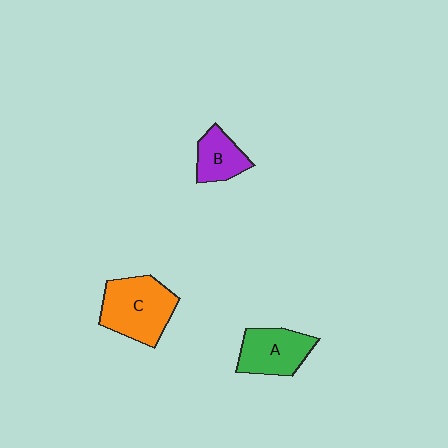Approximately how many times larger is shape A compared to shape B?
Approximately 1.4 times.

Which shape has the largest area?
Shape C (orange).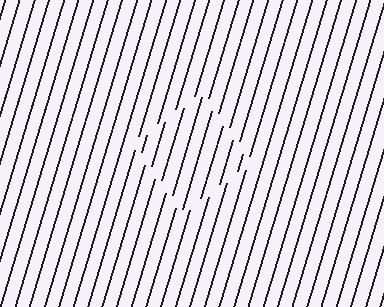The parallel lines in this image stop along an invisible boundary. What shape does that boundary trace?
An illusory square. The interior of the shape contains the same grating, shifted by half a period — the contour is defined by the phase discontinuity where line-ends from the inner and outer gratings abut.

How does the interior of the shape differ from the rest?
The interior of the shape contains the same grating, shifted by half a period — the contour is defined by the phase discontinuity where line-ends from the inner and outer gratings abut.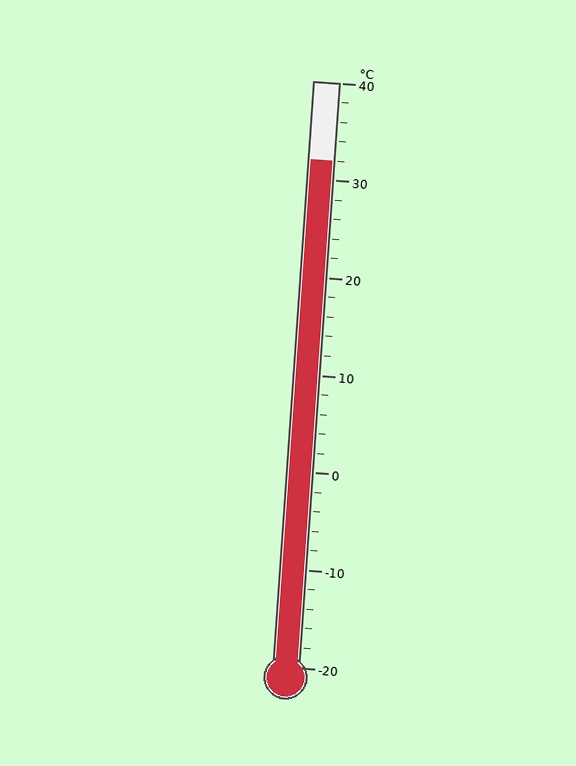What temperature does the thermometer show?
The thermometer shows approximately 32°C.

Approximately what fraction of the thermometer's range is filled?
The thermometer is filled to approximately 85% of its range.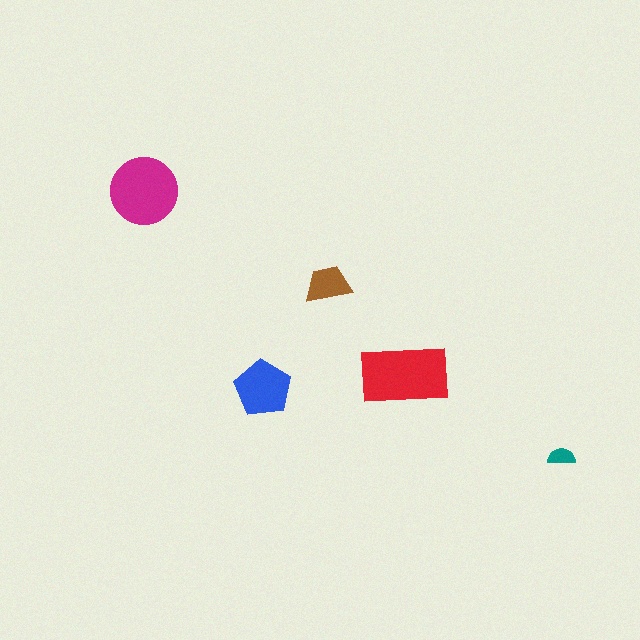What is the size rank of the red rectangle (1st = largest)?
1st.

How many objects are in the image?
There are 5 objects in the image.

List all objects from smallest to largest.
The teal semicircle, the brown trapezoid, the blue pentagon, the magenta circle, the red rectangle.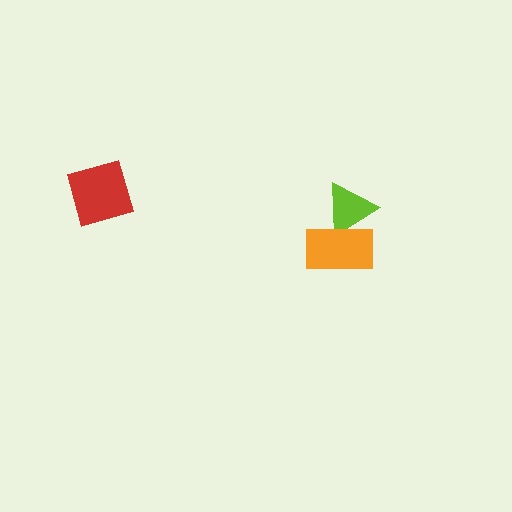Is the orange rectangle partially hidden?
No, no other shape covers it.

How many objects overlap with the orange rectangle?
1 object overlaps with the orange rectangle.